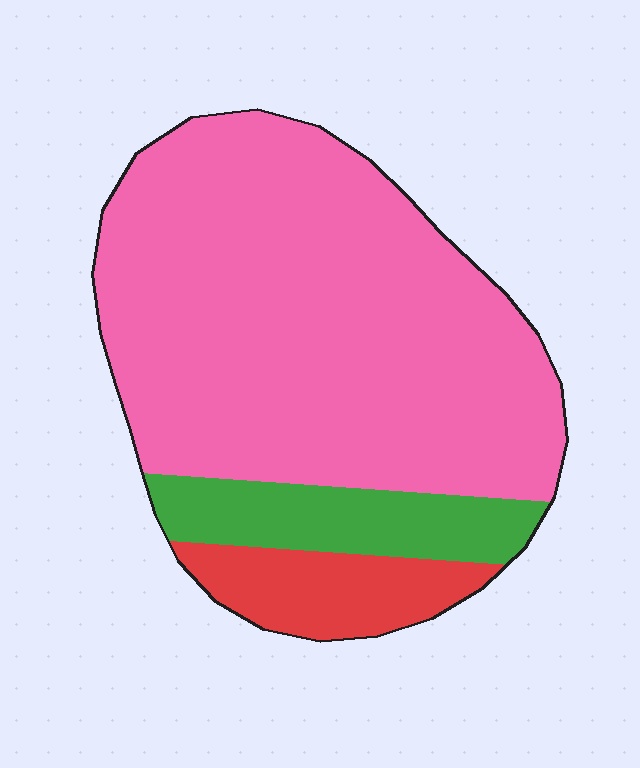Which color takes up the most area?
Pink, at roughly 75%.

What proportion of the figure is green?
Green covers 14% of the figure.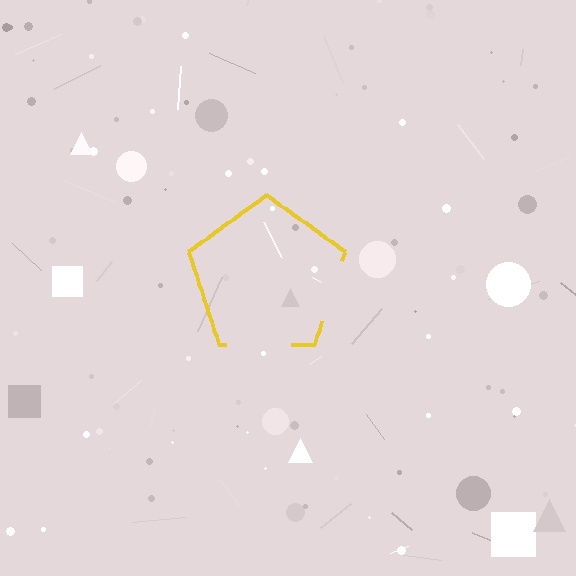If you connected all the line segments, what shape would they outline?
They would outline a pentagon.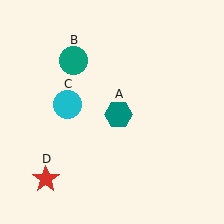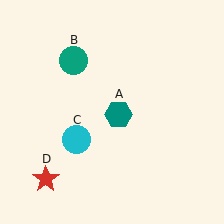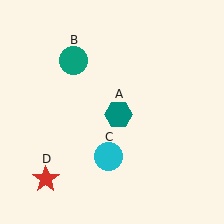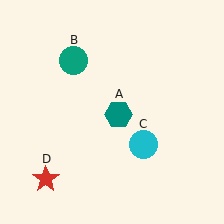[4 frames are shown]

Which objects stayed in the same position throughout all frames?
Teal hexagon (object A) and teal circle (object B) and red star (object D) remained stationary.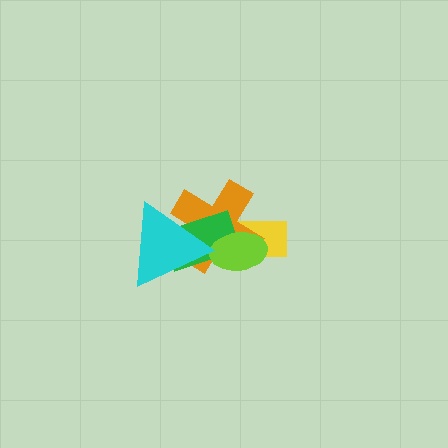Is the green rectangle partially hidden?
Yes, it is partially covered by another shape.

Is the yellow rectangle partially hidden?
Yes, it is partially covered by another shape.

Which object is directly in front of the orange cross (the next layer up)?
The green rectangle is directly in front of the orange cross.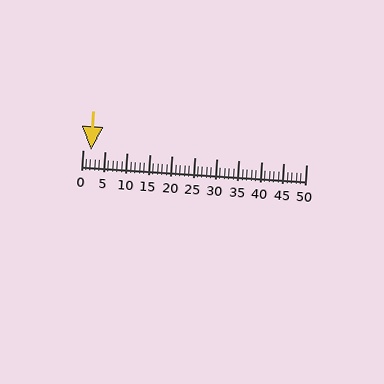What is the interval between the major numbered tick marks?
The major tick marks are spaced 5 units apart.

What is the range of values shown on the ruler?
The ruler shows values from 0 to 50.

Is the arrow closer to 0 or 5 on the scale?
The arrow is closer to 0.